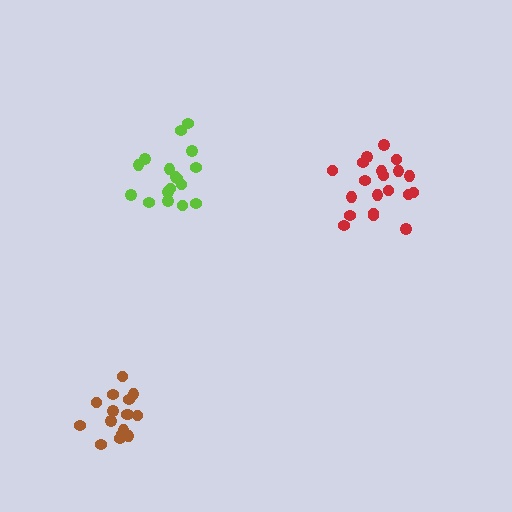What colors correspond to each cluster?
The clusters are colored: lime, brown, red.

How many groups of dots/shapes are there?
There are 3 groups.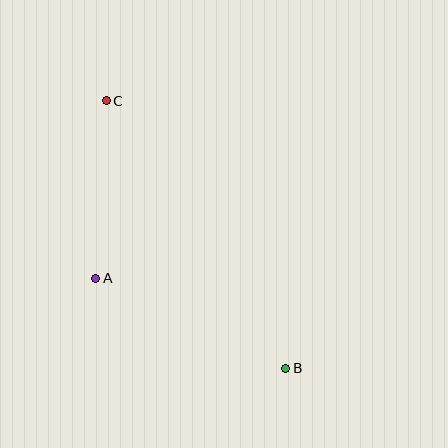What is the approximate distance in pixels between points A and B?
The distance between A and B is approximately 210 pixels.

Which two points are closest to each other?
Points A and C are closest to each other.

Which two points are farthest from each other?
Points B and C are farthest from each other.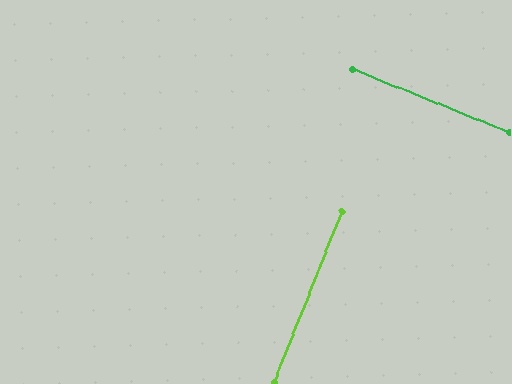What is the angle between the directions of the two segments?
Approximately 90 degrees.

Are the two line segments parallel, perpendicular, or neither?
Perpendicular — they meet at approximately 90°.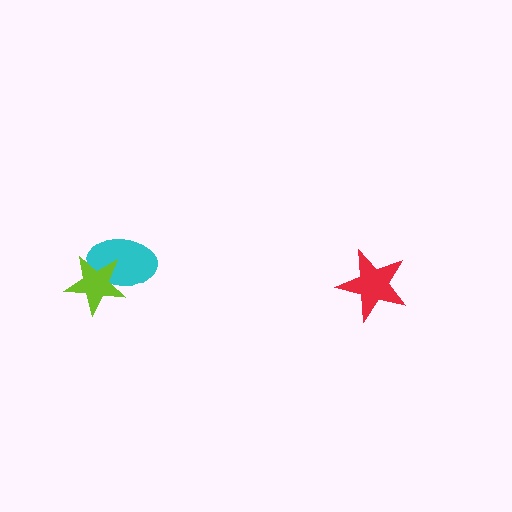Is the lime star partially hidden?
No, no other shape covers it.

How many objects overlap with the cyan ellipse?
1 object overlaps with the cyan ellipse.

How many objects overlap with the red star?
0 objects overlap with the red star.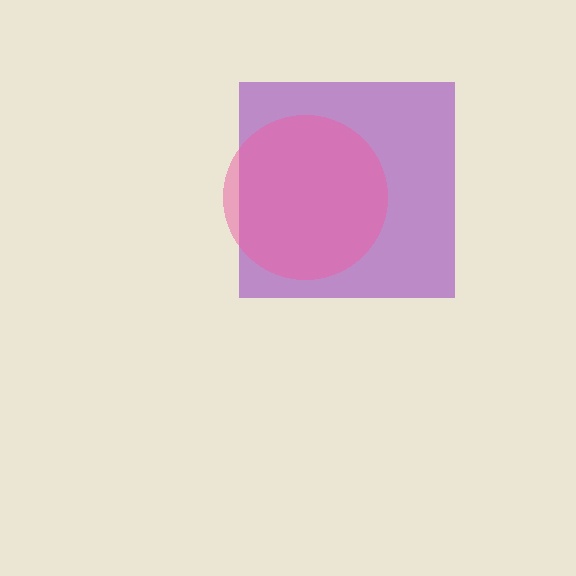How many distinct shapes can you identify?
There are 2 distinct shapes: a purple square, a pink circle.